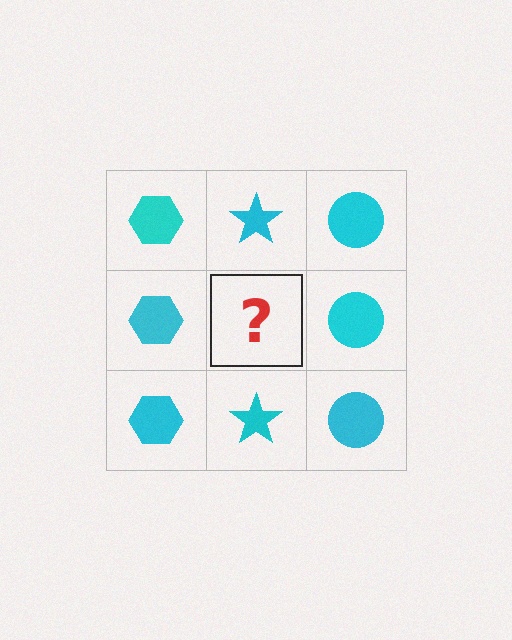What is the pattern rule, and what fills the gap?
The rule is that each column has a consistent shape. The gap should be filled with a cyan star.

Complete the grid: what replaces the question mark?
The question mark should be replaced with a cyan star.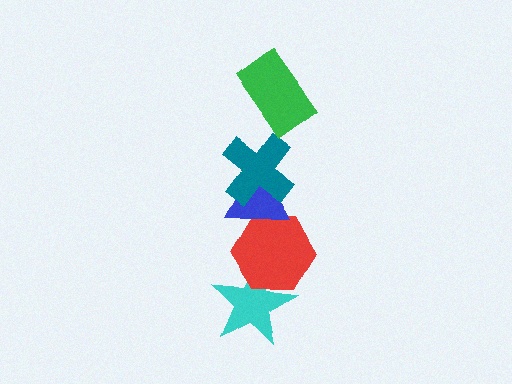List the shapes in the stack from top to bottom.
From top to bottom: the green rectangle, the teal cross, the blue triangle, the red hexagon, the cyan star.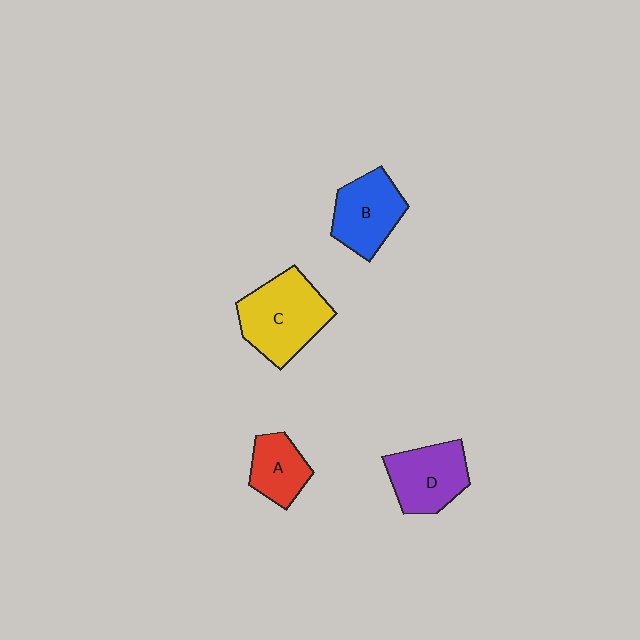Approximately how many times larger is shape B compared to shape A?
Approximately 1.4 times.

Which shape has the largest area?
Shape C (yellow).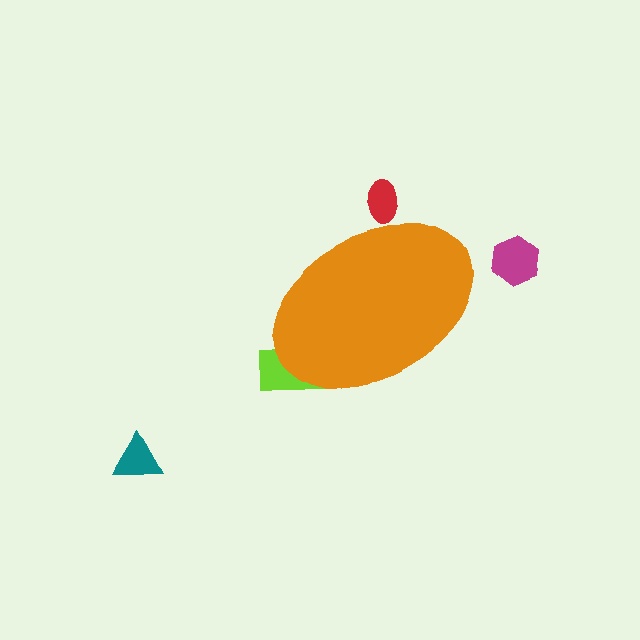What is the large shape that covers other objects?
An orange ellipse.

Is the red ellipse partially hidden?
Yes, the red ellipse is partially hidden behind the orange ellipse.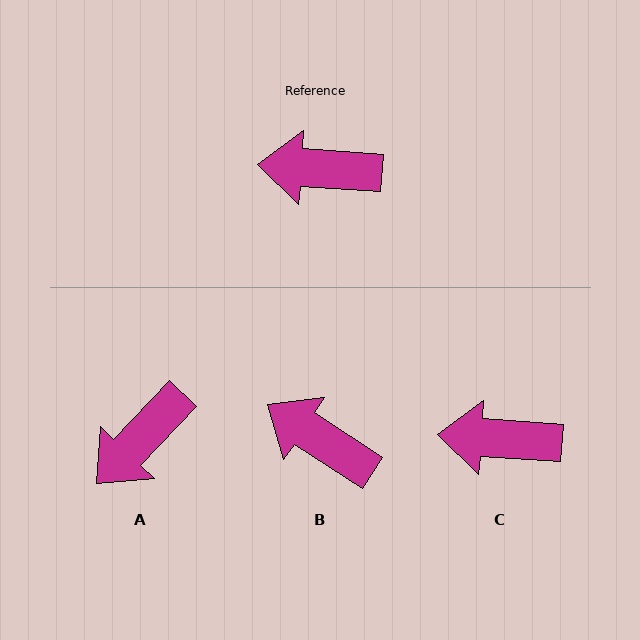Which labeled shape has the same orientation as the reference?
C.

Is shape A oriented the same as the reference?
No, it is off by about 50 degrees.